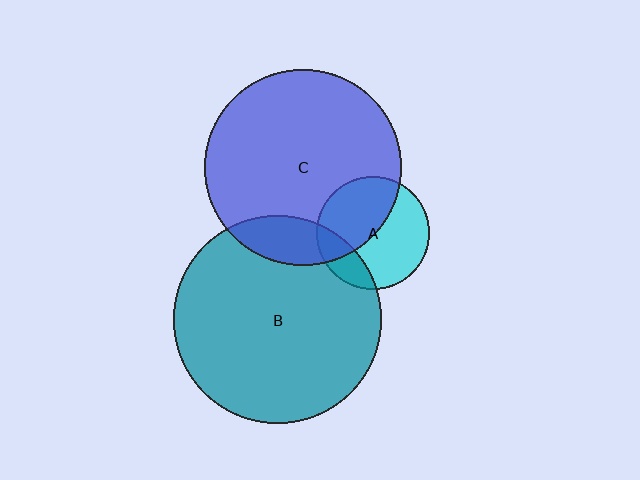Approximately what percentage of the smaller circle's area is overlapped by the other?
Approximately 15%.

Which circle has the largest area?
Circle B (teal).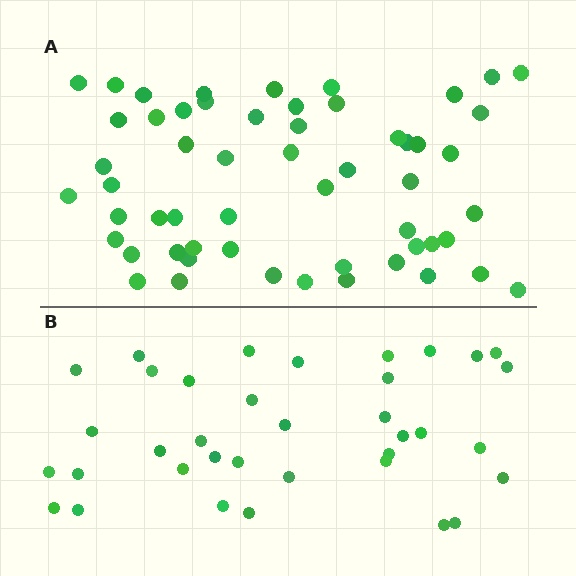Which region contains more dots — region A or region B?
Region A (the top region) has more dots.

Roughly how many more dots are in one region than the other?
Region A has approximately 20 more dots than region B.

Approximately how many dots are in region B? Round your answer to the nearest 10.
About 40 dots. (The exact count is 36, which rounds to 40.)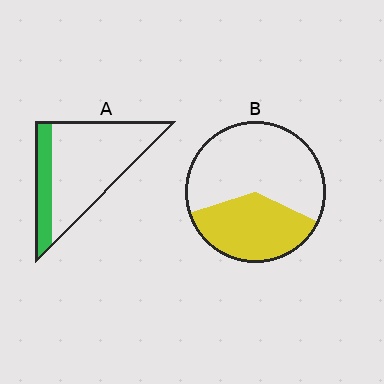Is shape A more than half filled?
No.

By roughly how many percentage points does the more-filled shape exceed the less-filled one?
By roughly 15 percentage points (B over A).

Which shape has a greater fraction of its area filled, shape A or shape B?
Shape B.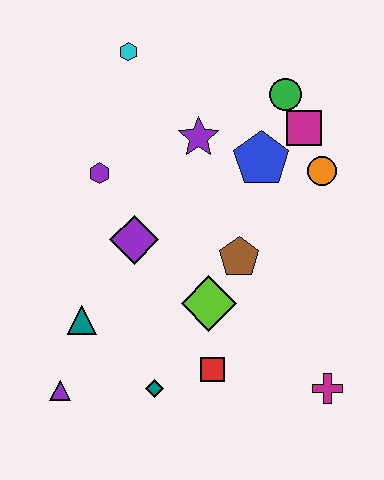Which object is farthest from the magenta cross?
The cyan hexagon is farthest from the magenta cross.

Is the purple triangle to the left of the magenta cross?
Yes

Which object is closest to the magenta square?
The green circle is closest to the magenta square.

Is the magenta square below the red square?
No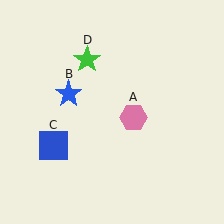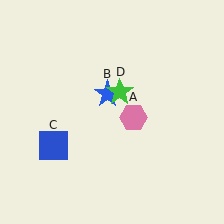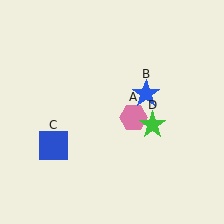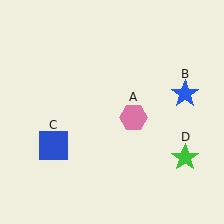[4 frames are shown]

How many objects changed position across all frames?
2 objects changed position: blue star (object B), green star (object D).